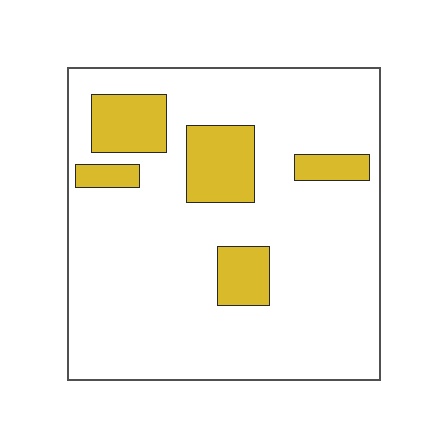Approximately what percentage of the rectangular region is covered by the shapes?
Approximately 15%.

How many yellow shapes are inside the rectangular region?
5.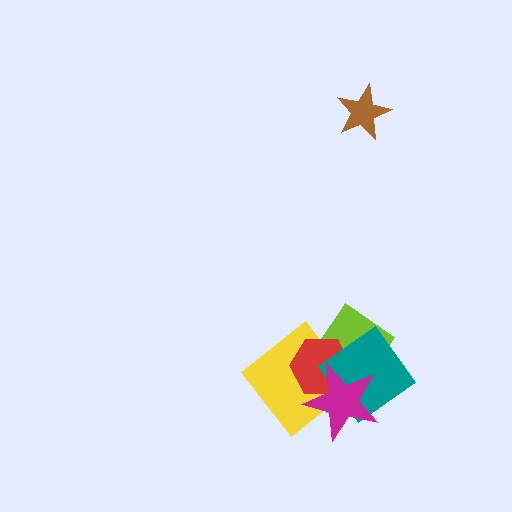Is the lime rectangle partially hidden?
Yes, it is partially covered by another shape.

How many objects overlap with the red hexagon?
4 objects overlap with the red hexagon.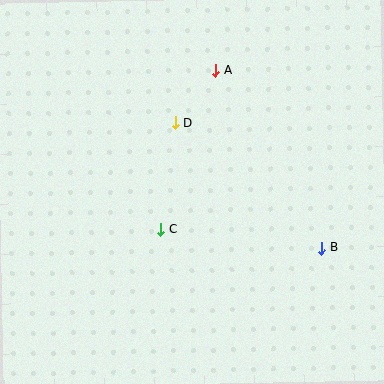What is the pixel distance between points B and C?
The distance between B and C is 162 pixels.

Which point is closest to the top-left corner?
Point D is closest to the top-left corner.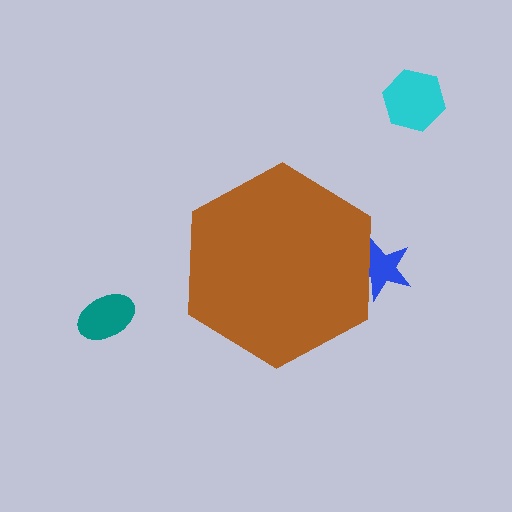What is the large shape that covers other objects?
A brown hexagon.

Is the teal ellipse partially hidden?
No, the teal ellipse is fully visible.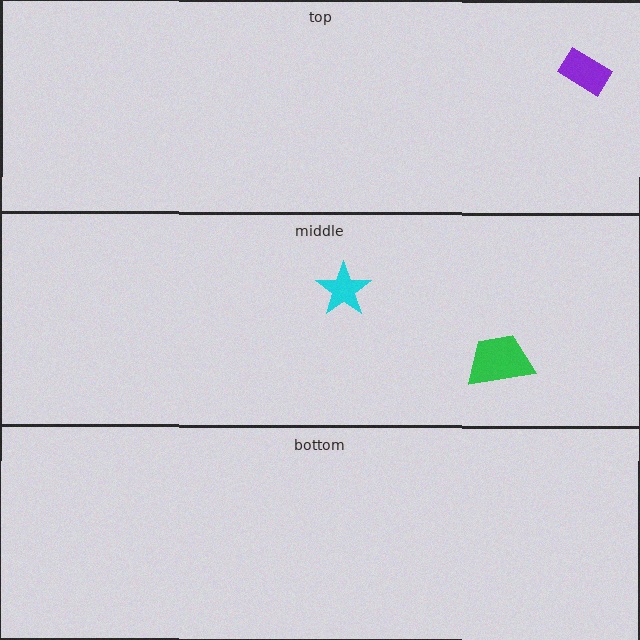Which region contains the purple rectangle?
The top region.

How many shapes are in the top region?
1.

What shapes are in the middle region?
The green trapezoid, the cyan star.